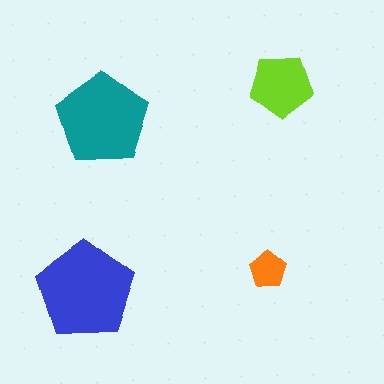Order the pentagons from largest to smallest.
the blue one, the teal one, the lime one, the orange one.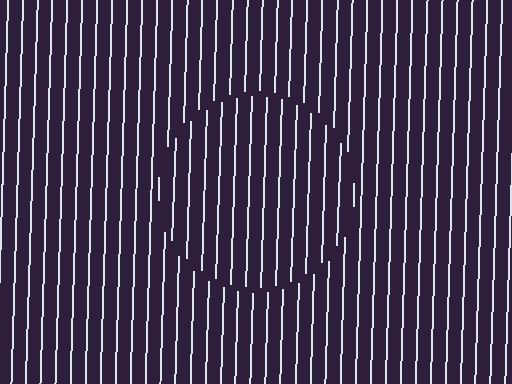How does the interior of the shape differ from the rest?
The interior of the shape contains the same grating, shifted by half a period — the contour is defined by the phase discontinuity where line-ends from the inner and outer gratings abut.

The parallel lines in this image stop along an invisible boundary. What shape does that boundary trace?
An illusory circle. The interior of the shape contains the same grating, shifted by half a period — the contour is defined by the phase discontinuity where line-ends from the inner and outer gratings abut.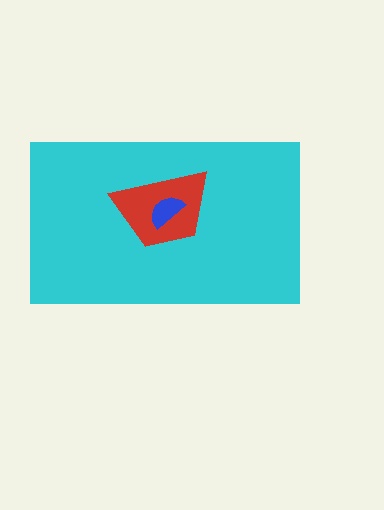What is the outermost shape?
The cyan rectangle.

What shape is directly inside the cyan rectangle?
The red trapezoid.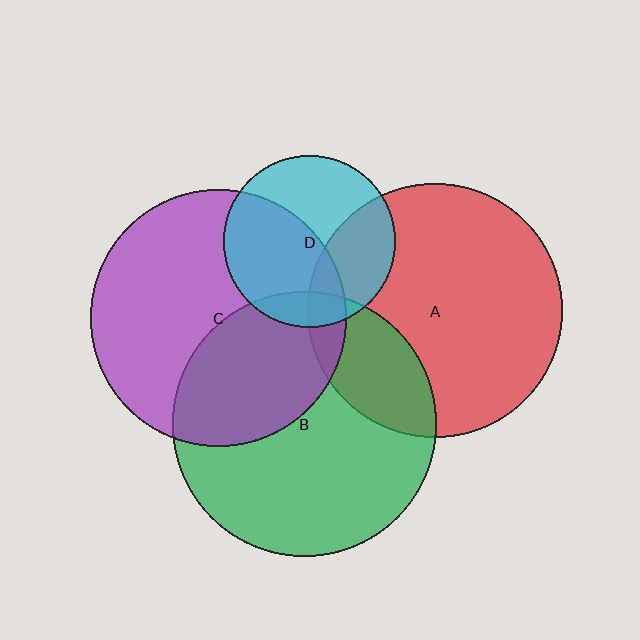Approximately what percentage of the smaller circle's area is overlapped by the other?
Approximately 5%.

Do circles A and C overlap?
Yes.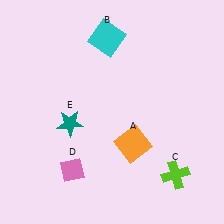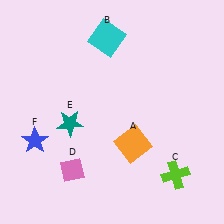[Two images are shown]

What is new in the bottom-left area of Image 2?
A blue star (F) was added in the bottom-left area of Image 2.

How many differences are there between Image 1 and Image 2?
There is 1 difference between the two images.